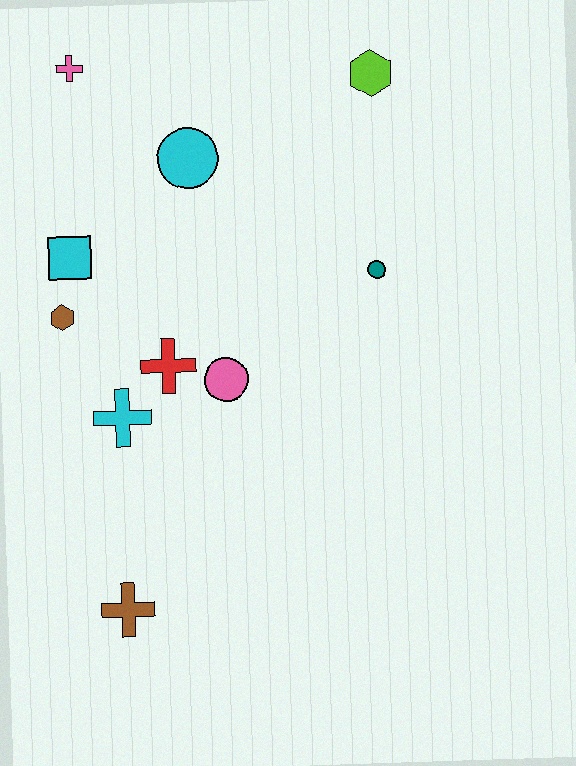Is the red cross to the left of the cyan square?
No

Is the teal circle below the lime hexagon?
Yes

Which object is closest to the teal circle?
The pink circle is closest to the teal circle.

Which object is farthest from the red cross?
The lime hexagon is farthest from the red cross.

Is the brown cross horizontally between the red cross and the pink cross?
Yes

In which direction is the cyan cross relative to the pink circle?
The cyan cross is to the left of the pink circle.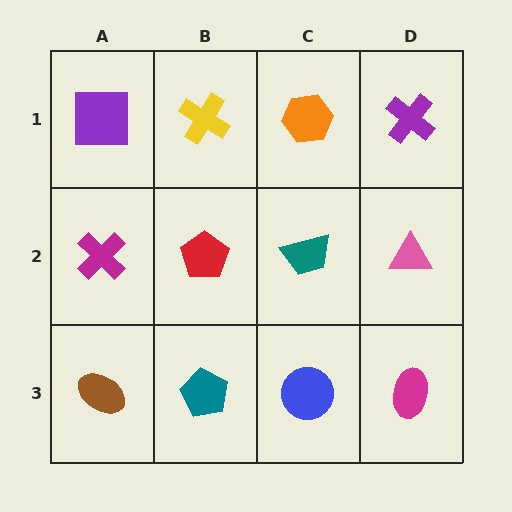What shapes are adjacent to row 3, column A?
A magenta cross (row 2, column A), a teal pentagon (row 3, column B).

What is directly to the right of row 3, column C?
A magenta ellipse.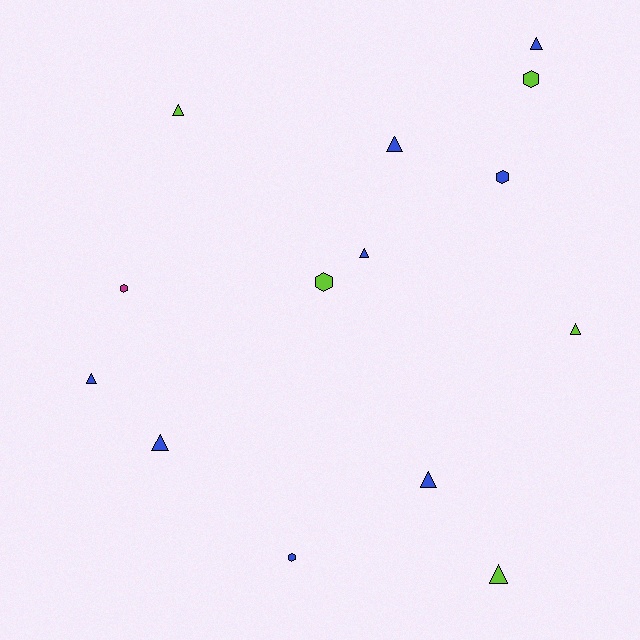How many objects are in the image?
There are 14 objects.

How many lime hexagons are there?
There are 2 lime hexagons.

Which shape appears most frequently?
Triangle, with 9 objects.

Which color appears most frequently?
Blue, with 8 objects.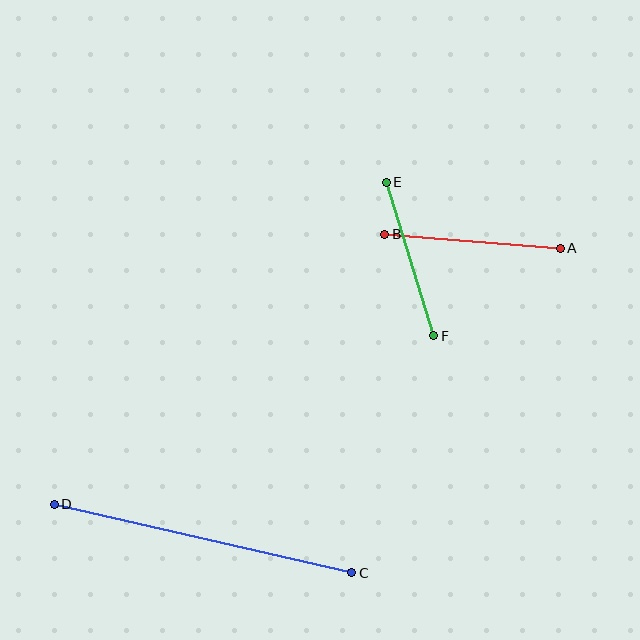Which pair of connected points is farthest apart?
Points C and D are farthest apart.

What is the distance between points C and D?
The distance is approximately 305 pixels.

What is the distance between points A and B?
The distance is approximately 176 pixels.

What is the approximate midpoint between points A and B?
The midpoint is at approximately (472, 241) pixels.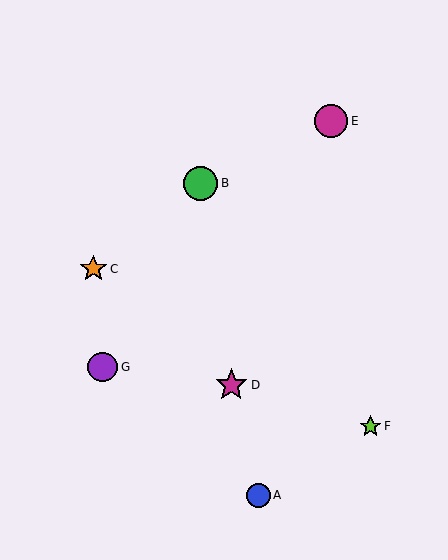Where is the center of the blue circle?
The center of the blue circle is at (258, 495).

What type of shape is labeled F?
Shape F is a lime star.